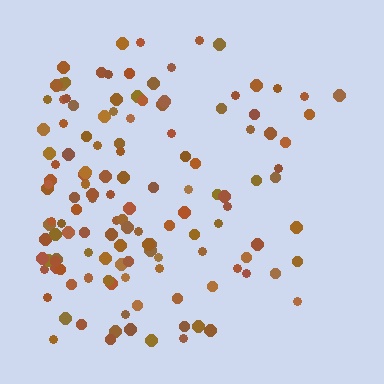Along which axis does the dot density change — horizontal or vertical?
Horizontal.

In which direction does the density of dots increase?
From right to left, with the left side densest.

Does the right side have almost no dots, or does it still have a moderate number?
Still a moderate number, just noticeably fewer than the left.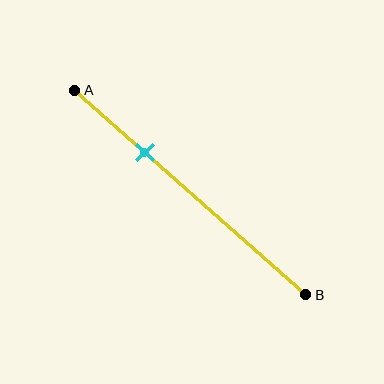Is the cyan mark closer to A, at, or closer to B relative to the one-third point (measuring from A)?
The cyan mark is approximately at the one-third point of segment AB.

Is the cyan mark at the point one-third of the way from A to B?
Yes, the mark is approximately at the one-third point.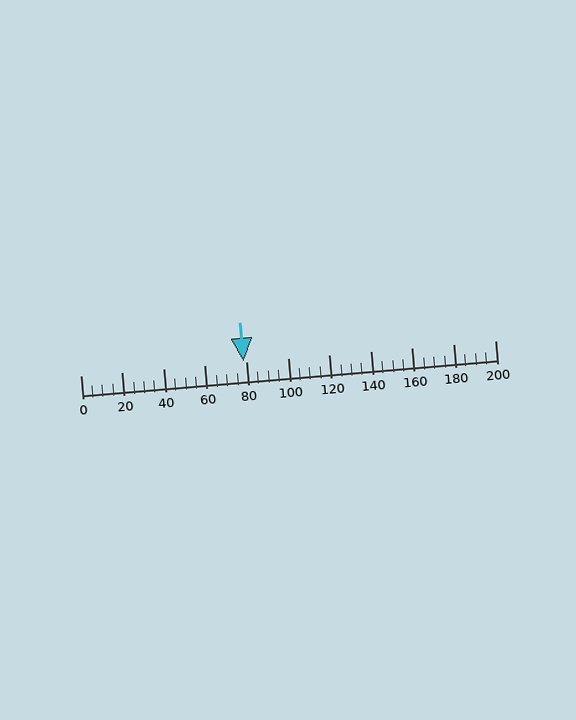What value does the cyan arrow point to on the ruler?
The cyan arrow points to approximately 78.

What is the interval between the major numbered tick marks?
The major tick marks are spaced 20 units apart.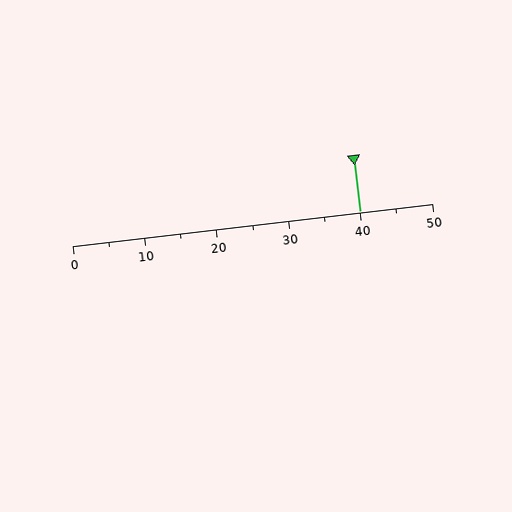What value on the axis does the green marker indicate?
The marker indicates approximately 40.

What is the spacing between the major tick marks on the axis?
The major ticks are spaced 10 apart.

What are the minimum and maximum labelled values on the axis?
The axis runs from 0 to 50.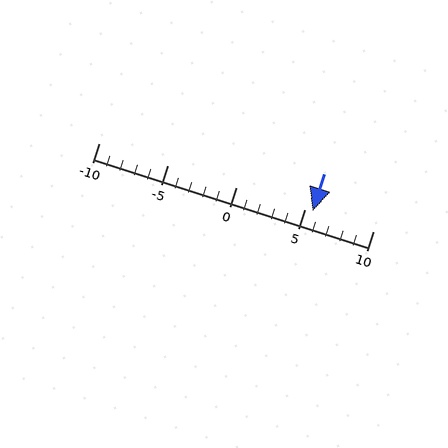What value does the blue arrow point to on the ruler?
The blue arrow points to approximately 6.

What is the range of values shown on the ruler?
The ruler shows values from -10 to 10.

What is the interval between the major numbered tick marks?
The major tick marks are spaced 5 units apart.